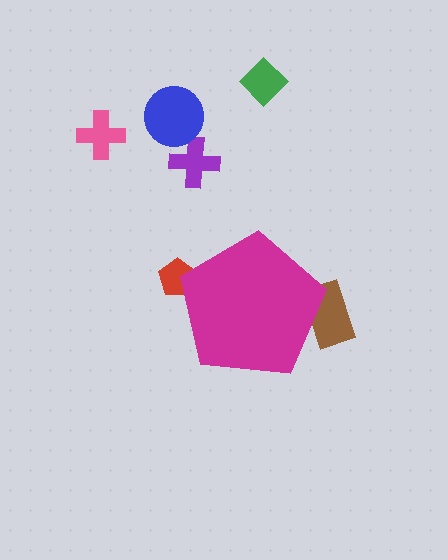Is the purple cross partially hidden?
No, the purple cross is fully visible.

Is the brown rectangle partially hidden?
Yes, the brown rectangle is partially hidden behind the magenta pentagon.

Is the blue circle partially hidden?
No, the blue circle is fully visible.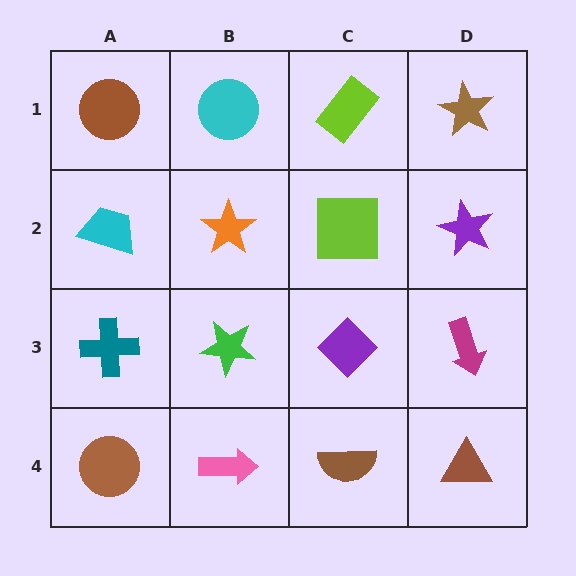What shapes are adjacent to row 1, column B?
An orange star (row 2, column B), a brown circle (row 1, column A), a lime rectangle (row 1, column C).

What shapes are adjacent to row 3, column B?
An orange star (row 2, column B), a pink arrow (row 4, column B), a teal cross (row 3, column A), a purple diamond (row 3, column C).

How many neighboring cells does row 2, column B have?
4.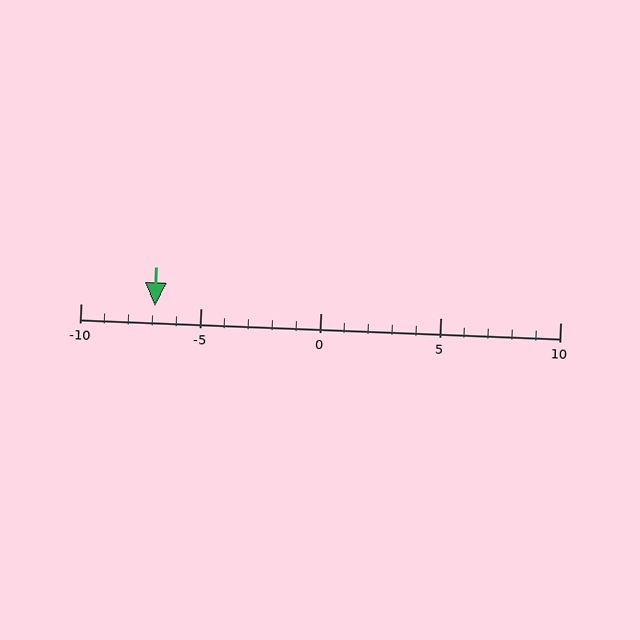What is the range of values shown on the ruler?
The ruler shows values from -10 to 10.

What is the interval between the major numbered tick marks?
The major tick marks are spaced 5 units apart.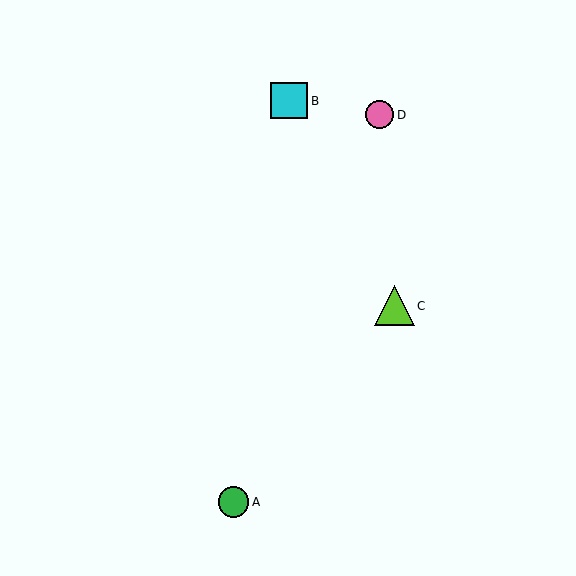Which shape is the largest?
The lime triangle (labeled C) is the largest.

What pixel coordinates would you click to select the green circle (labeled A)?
Click at (233, 502) to select the green circle A.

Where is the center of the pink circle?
The center of the pink circle is at (380, 115).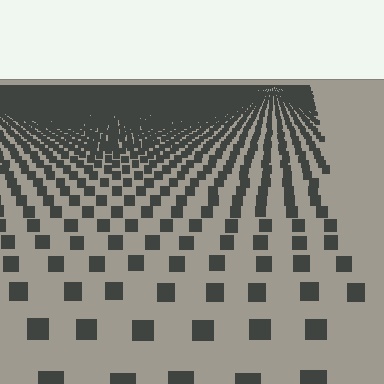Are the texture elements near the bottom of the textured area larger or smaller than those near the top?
Larger. Near the bottom, elements are closer to the viewer and appear at a bigger on-screen size.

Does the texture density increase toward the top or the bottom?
Density increases toward the top.